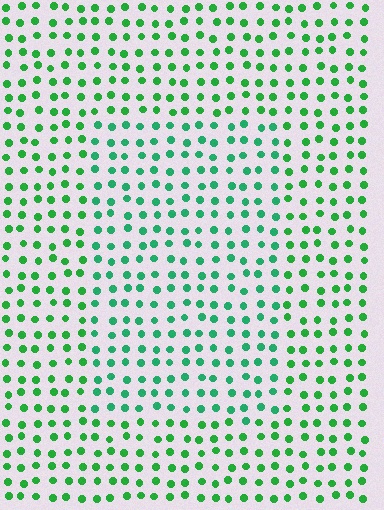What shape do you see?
I see a rectangle.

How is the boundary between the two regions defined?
The boundary is defined purely by a slight shift in hue (about 22 degrees). Spacing, size, and orientation are identical on both sides.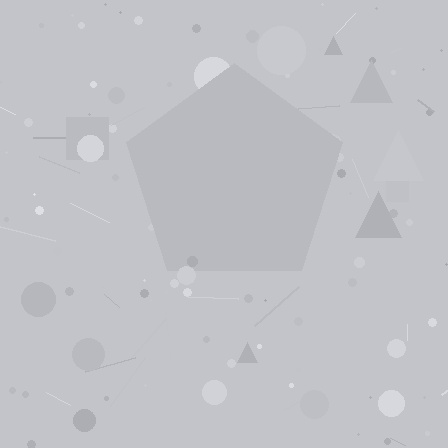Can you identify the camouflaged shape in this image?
The camouflaged shape is a pentagon.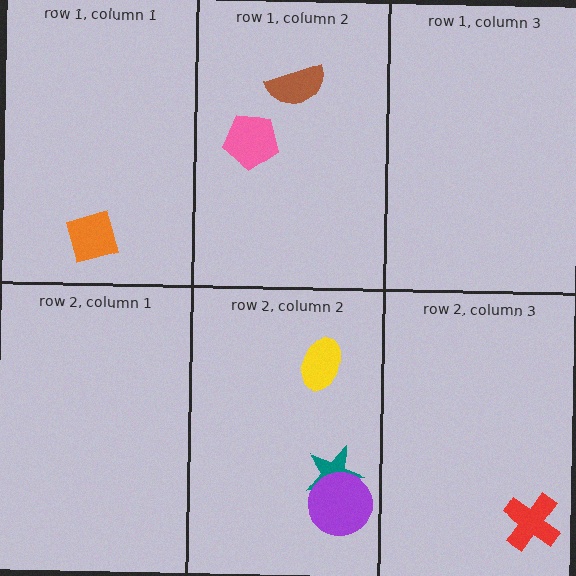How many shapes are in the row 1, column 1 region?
1.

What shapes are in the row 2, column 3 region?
The red cross.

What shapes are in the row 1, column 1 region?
The orange square.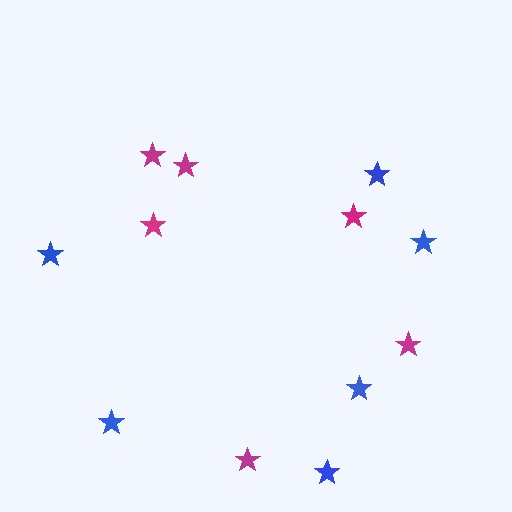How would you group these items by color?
There are 2 groups: one group of blue stars (6) and one group of magenta stars (6).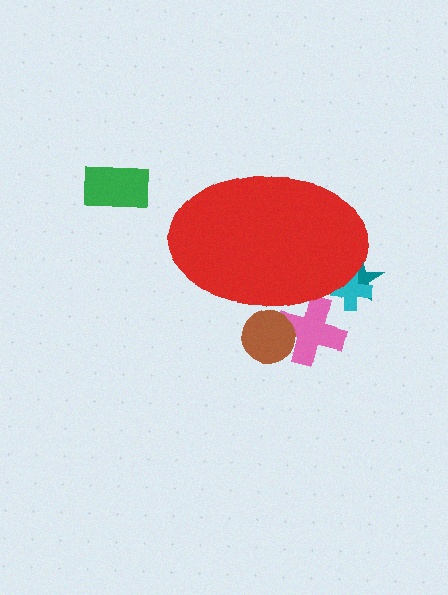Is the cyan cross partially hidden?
Yes, the cyan cross is partially hidden behind the red ellipse.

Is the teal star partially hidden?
Yes, the teal star is partially hidden behind the red ellipse.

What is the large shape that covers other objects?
A red ellipse.